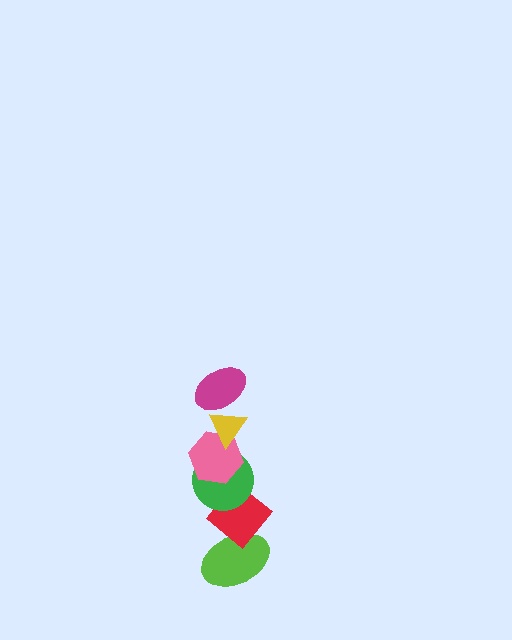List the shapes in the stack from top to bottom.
From top to bottom: the magenta ellipse, the yellow triangle, the pink hexagon, the green circle, the red diamond, the lime ellipse.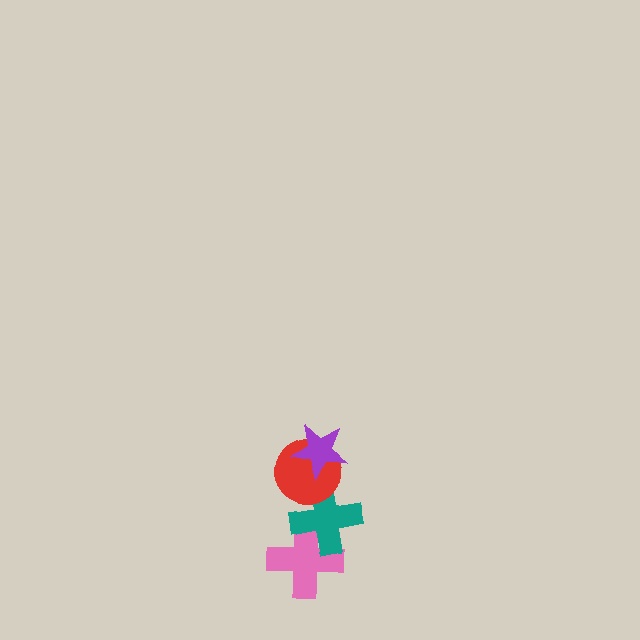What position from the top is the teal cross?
The teal cross is 3rd from the top.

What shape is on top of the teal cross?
The red circle is on top of the teal cross.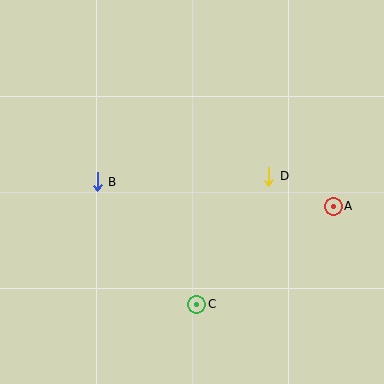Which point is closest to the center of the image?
Point D at (269, 176) is closest to the center.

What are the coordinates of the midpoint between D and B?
The midpoint between D and B is at (183, 179).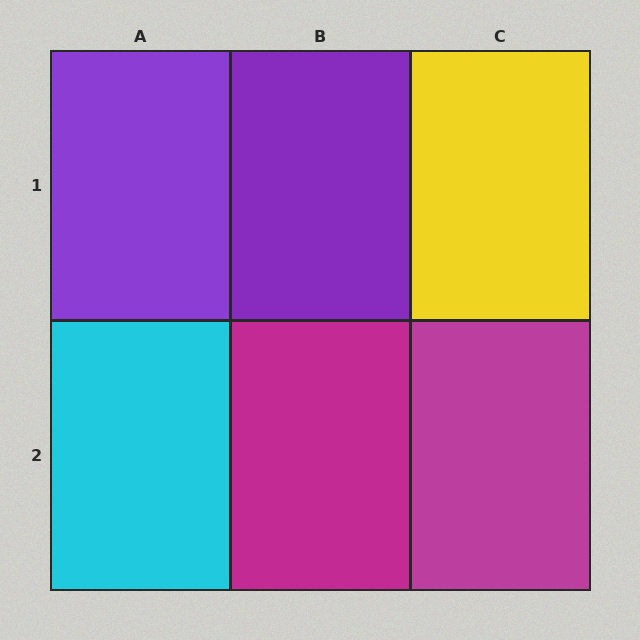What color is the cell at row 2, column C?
Magenta.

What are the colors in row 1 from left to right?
Purple, purple, yellow.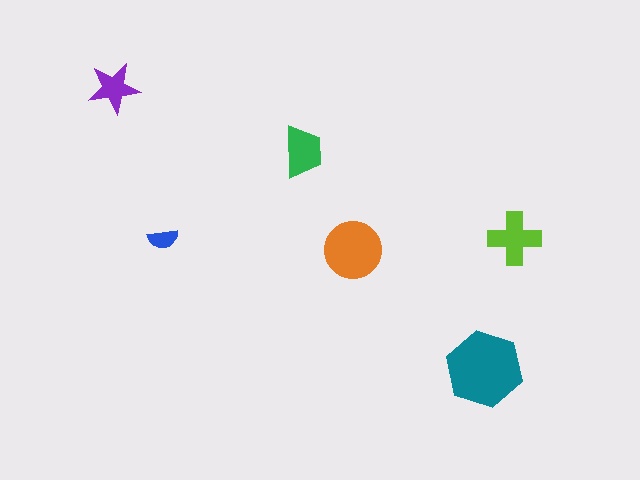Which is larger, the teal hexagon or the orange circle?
The teal hexagon.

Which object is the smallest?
The blue semicircle.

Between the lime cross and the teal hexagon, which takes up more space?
The teal hexagon.